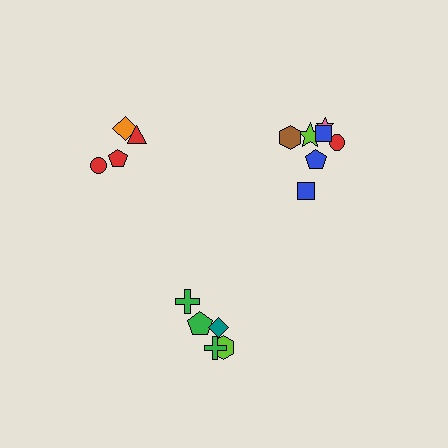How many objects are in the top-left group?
There are 4 objects.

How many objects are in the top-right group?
There are 7 objects.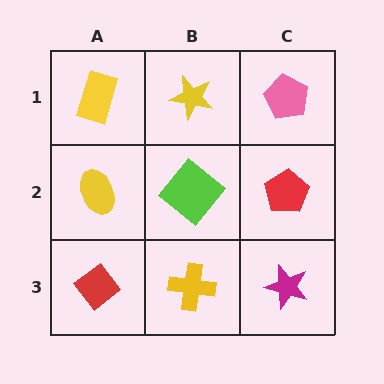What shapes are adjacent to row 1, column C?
A red pentagon (row 2, column C), a yellow star (row 1, column B).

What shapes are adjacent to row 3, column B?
A lime diamond (row 2, column B), a red diamond (row 3, column A), a magenta star (row 3, column C).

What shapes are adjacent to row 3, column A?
A yellow ellipse (row 2, column A), a yellow cross (row 3, column B).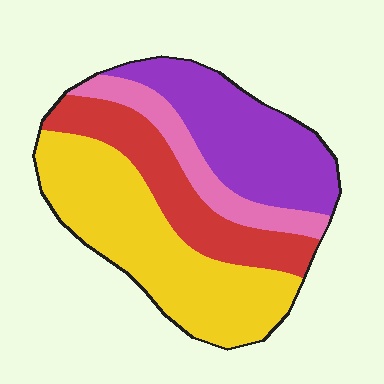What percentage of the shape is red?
Red takes up about one fifth (1/5) of the shape.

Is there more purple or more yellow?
Yellow.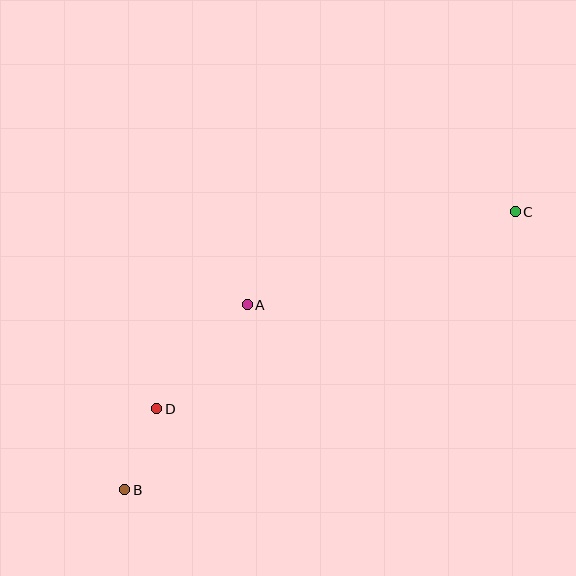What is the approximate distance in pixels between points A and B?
The distance between A and B is approximately 222 pixels.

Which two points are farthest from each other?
Points B and C are farthest from each other.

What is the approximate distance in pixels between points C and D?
The distance between C and D is approximately 409 pixels.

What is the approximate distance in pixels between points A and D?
The distance between A and D is approximately 138 pixels.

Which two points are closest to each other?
Points B and D are closest to each other.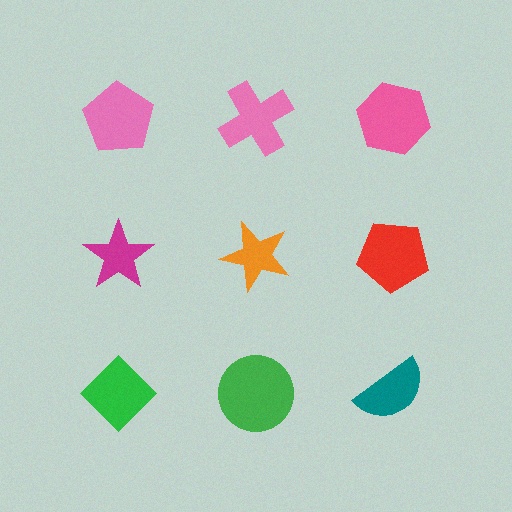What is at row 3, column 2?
A green circle.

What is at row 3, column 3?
A teal semicircle.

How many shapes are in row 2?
3 shapes.